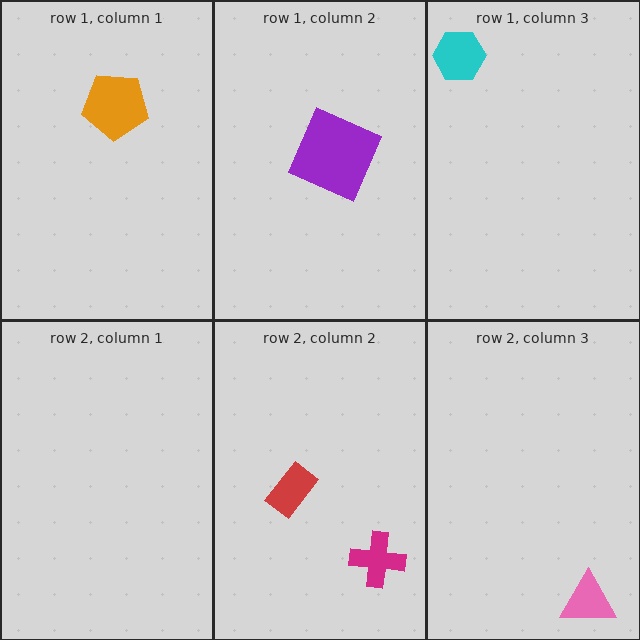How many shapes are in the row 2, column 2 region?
2.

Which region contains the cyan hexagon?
The row 1, column 3 region.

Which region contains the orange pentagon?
The row 1, column 1 region.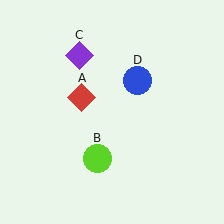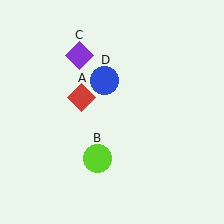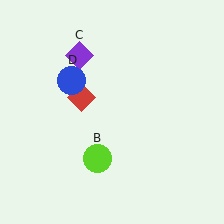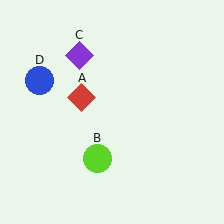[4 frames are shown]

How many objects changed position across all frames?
1 object changed position: blue circle (object D).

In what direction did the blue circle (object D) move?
The blue circle (object D) moved left.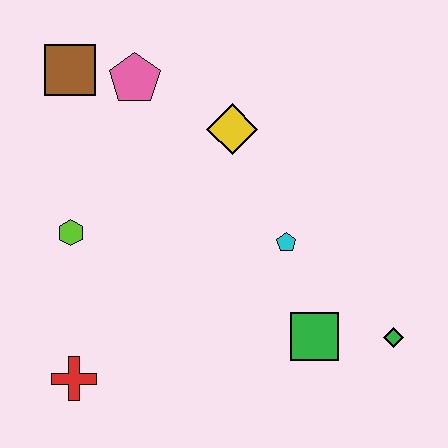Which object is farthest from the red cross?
The green diamond is farthest from the red cross.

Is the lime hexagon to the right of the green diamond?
No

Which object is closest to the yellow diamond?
The pink pentagon is closest to the yellow diamond.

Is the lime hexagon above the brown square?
No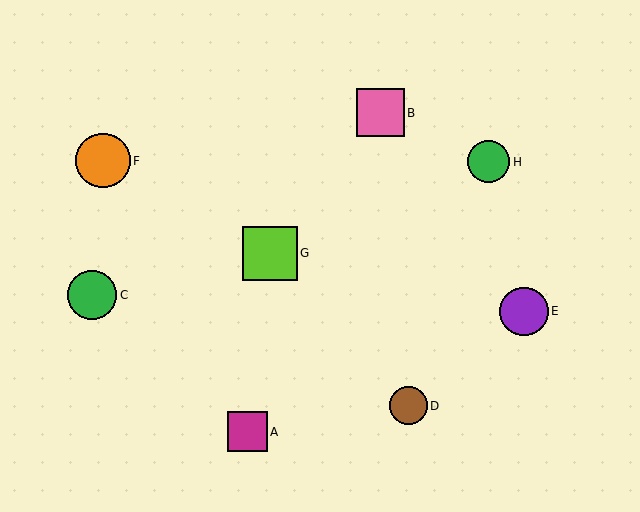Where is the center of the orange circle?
The center of the orange circle is at (103, 161).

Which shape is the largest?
The orange circle (labeled F) is the largest.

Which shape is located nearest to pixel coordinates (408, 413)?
The brown circle (labeled D) at (408, 406) is nearest to that location.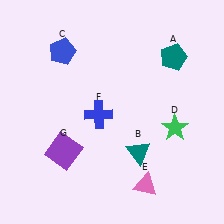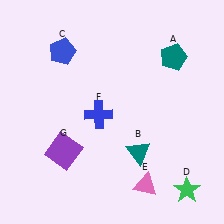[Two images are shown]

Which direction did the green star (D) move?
The green star (D) moved down.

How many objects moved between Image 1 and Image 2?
1 object moved between the two images.